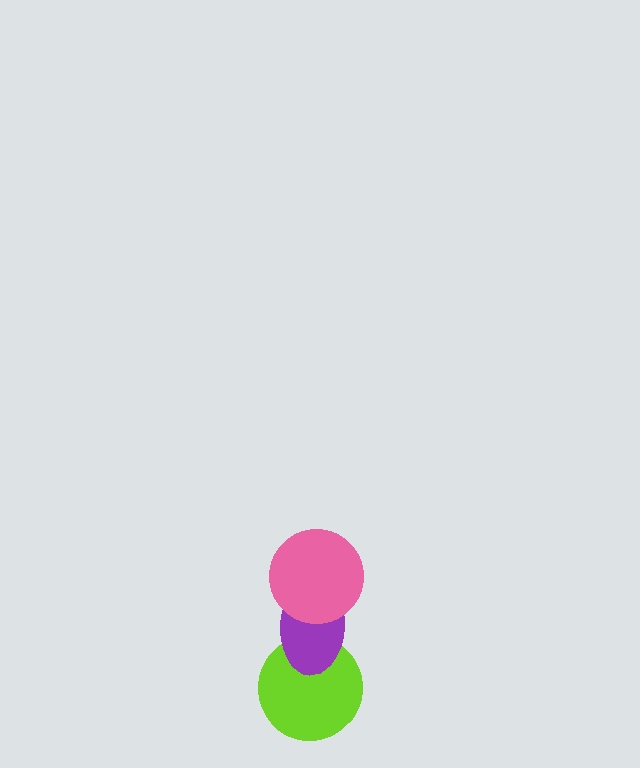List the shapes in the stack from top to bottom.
From top to bottom: the pink circle, the purple ellipse, the lime circle.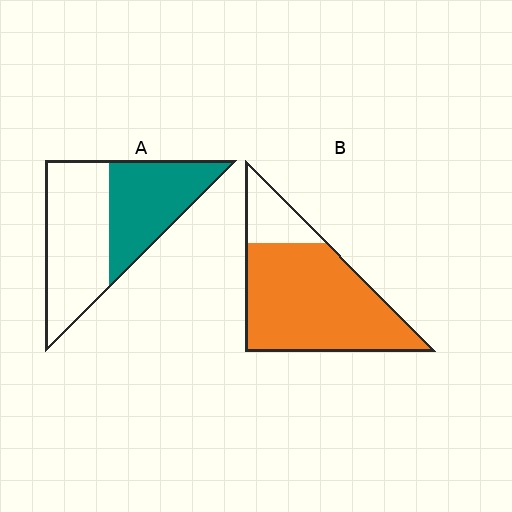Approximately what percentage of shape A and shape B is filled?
A is approximately 45% and B is approximately 80%.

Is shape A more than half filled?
No.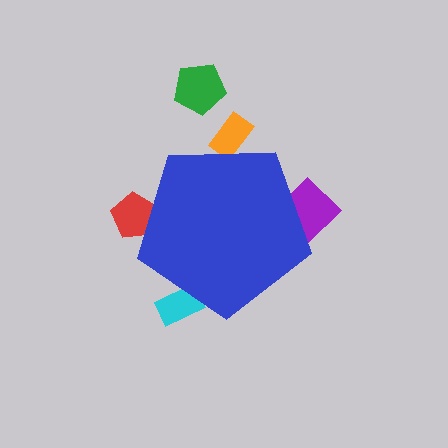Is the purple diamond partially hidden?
Yes, the purple diamond is partially hidden behind the blue pentagon.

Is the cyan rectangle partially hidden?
Yes, the cyan rectangle is partially hidden behind the blue pentagon.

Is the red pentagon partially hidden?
Yes, the red pentagon is partially hidden behind the blue pentagon.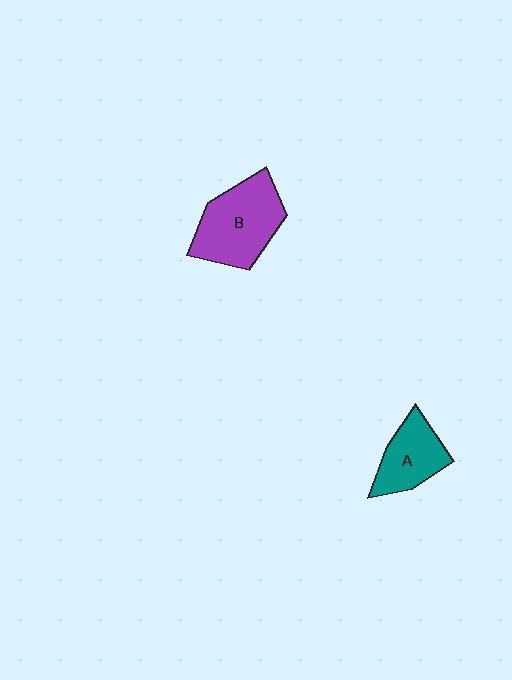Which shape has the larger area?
Shape B (purple).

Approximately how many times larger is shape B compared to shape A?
Approximately 1.5 times.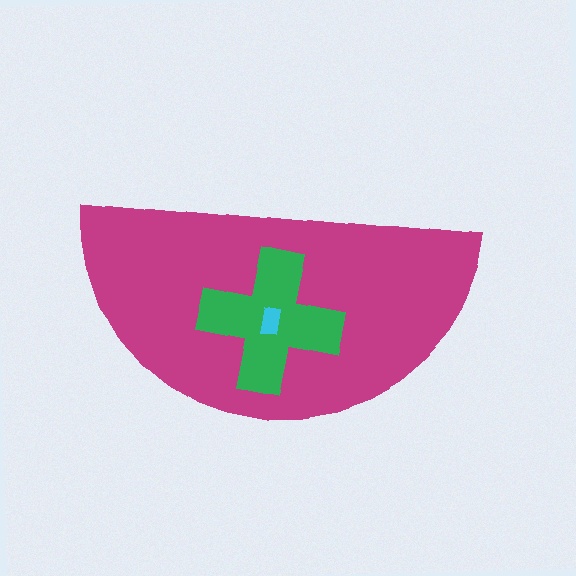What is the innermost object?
The cyan rectangle.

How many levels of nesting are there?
3.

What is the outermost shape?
The magenta semicircle.